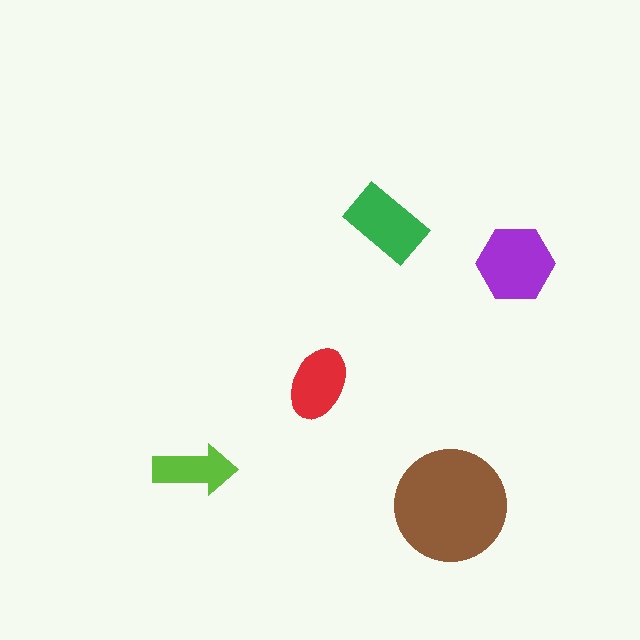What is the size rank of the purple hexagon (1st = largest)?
2nd.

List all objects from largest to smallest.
The brown circle, the purple hexagon, the green rectangle, the red ellipse, the lime arrow.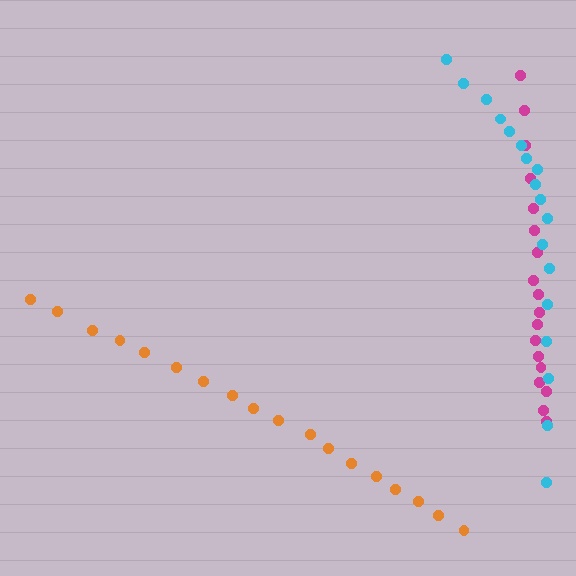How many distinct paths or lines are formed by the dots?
There are 3 distinct paths.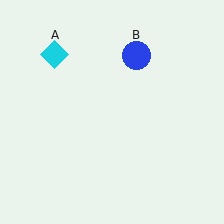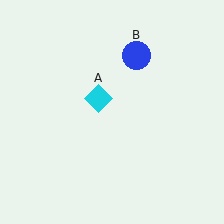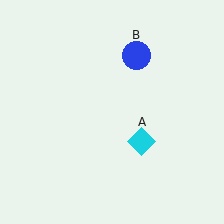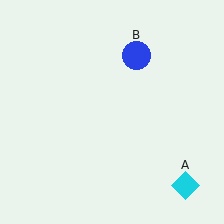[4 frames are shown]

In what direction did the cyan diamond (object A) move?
The cyan diamond (object A) moved down and to the right.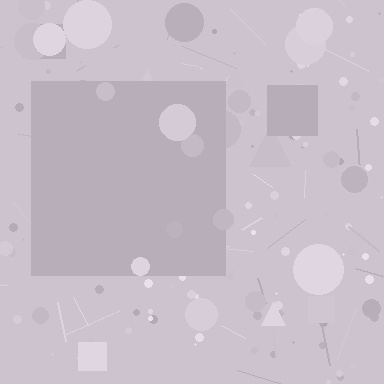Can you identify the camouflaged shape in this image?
The camouflaged shape is a square.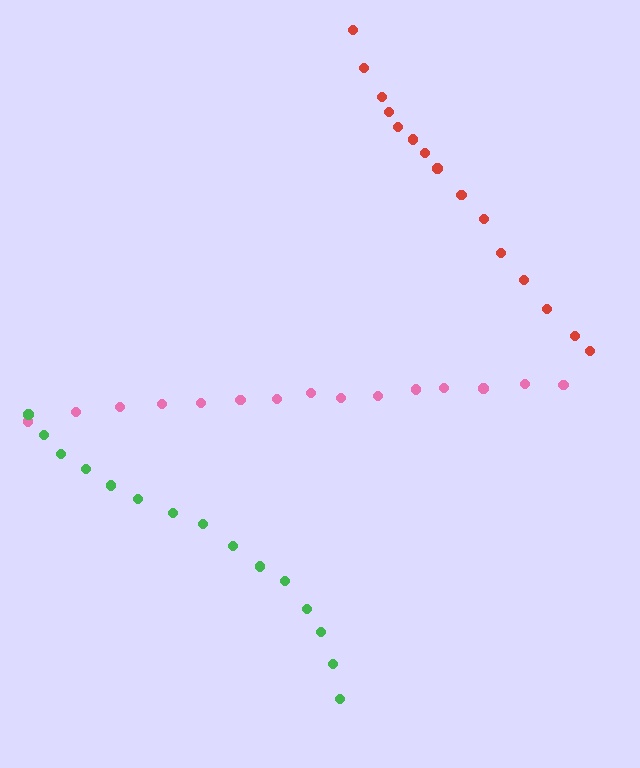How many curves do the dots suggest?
There are 3 distinct paths.